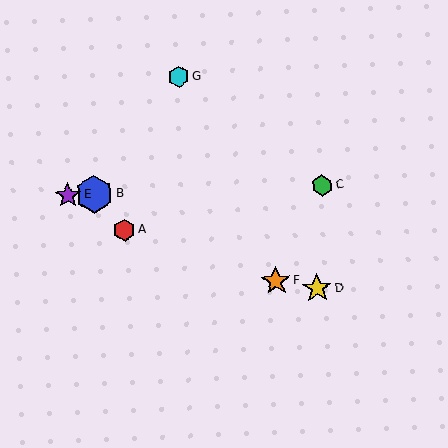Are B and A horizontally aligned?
No, B is at y≈194 and A is at y≈230.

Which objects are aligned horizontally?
Objects B, C, E are aligned horizontally.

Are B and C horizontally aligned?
Yes, both are at y≈194.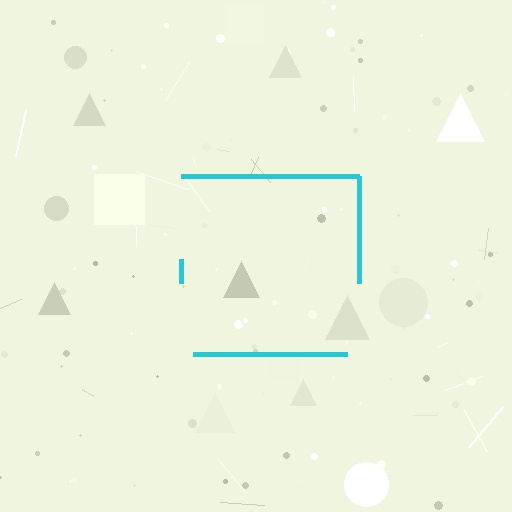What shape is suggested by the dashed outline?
The dashed outline suggests a square.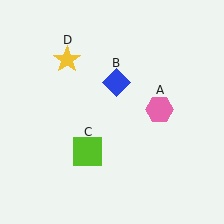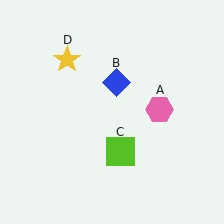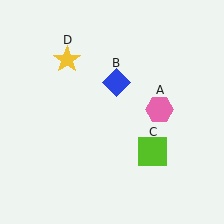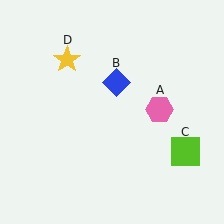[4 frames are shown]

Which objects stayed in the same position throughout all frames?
Pink hexagon (object A) and blue diamond (object B) and yellow star (object D) remained stationary.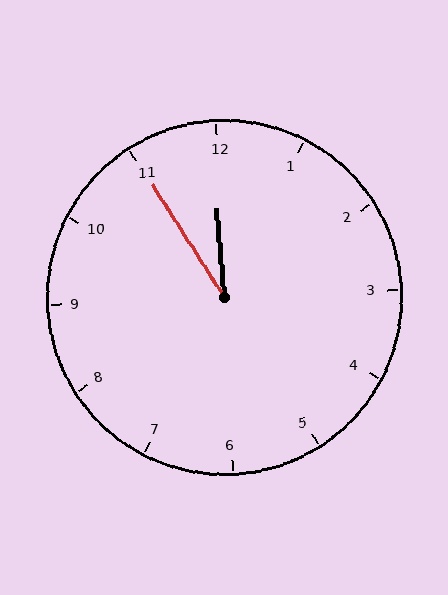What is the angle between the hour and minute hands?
Approximately 28 degrees.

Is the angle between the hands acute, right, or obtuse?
It is acute.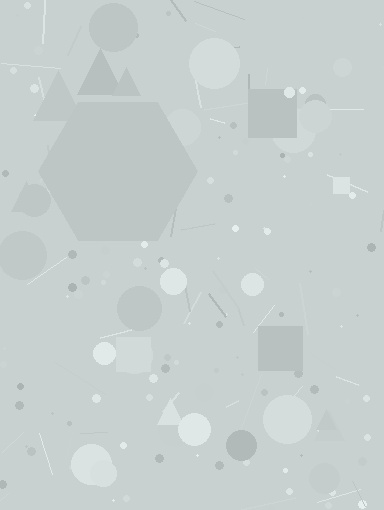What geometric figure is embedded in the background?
A hexagon is embedded in the background.